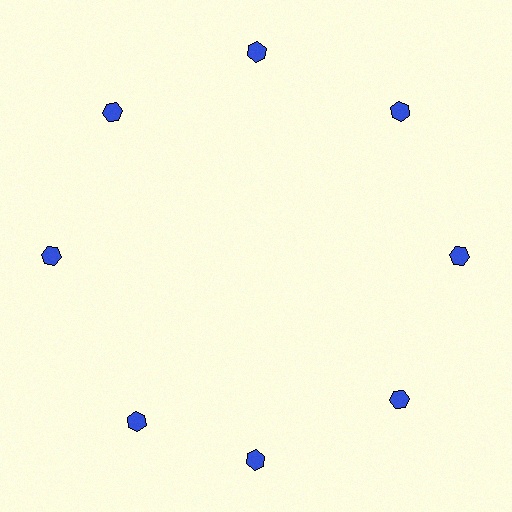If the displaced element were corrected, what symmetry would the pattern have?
It would have 8-fold rotational symmetry — the pattern would map onto itself every 45 degrees.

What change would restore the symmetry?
The symmetry would be restored by rotating it back into even spacing with its neighbors so that all 8 hexagons sit at equal angles and equal distance from the center.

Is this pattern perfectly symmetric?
No. The 8 blue hexagons are arranged in a ring, but one element near the 8 o'clock position is rotated out of alignment along the ring, breaking the 8-fold rotational symmetry.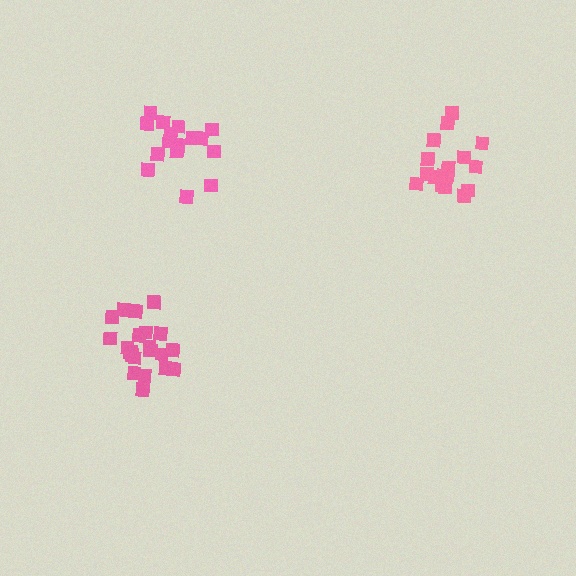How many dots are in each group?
Group 1: 16 dots, Group 2: 21 dots, Group 3: 18 dots (55 total).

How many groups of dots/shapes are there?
There are 3 groups.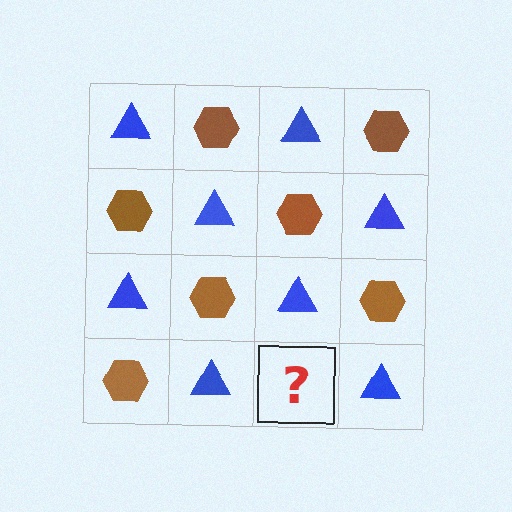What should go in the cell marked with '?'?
The missing cell should contain a brown hexagon.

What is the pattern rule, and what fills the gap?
The rule is that it alternates blue triangle and brown hexagon in a checkerboard pattern. The gap should be filled with a brown hexagon.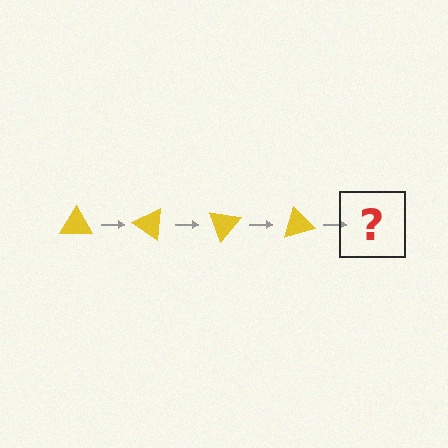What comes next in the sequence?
The next element should be a yellow triangle rotated 140 degrees.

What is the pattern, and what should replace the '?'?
The pattern is that the triangle rotates 35 degrees each step. The '?' should be a yellow triangle rotated 140 degrees.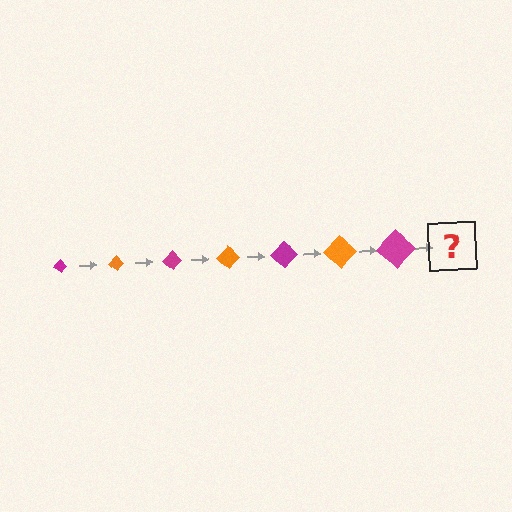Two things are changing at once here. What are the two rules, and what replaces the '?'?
The two rules are that the diamond grows larger each step and the color cycles through magenta and orange. The '?' should be an orange diamond, larger than the previous one.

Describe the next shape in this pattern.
It should be an orange diamond, larger than the previous one.